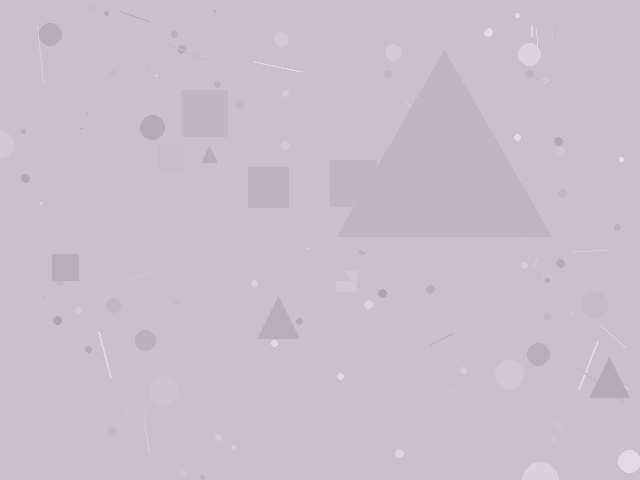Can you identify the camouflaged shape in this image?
The camouflaged shape is a triangle.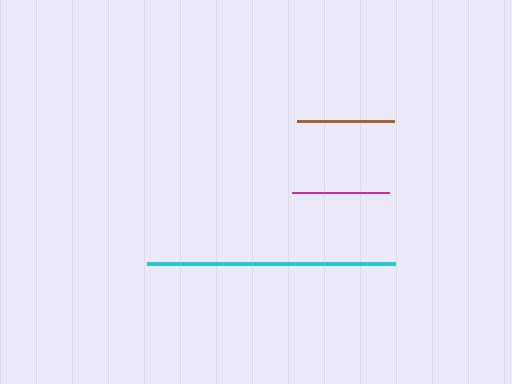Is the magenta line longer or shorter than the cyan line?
The cyan line is longer than the magenta line.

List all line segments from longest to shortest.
From longest to shortest: cyan, brown, magenta.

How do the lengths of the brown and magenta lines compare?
The brown and magenta lines are approximately the same length.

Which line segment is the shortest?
The magenta line is the shortest at approximately 96 pixels.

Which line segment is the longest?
The cyan line is the longest at approximately 248 pixels.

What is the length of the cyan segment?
The cyan segment is approximately 248 pixels long.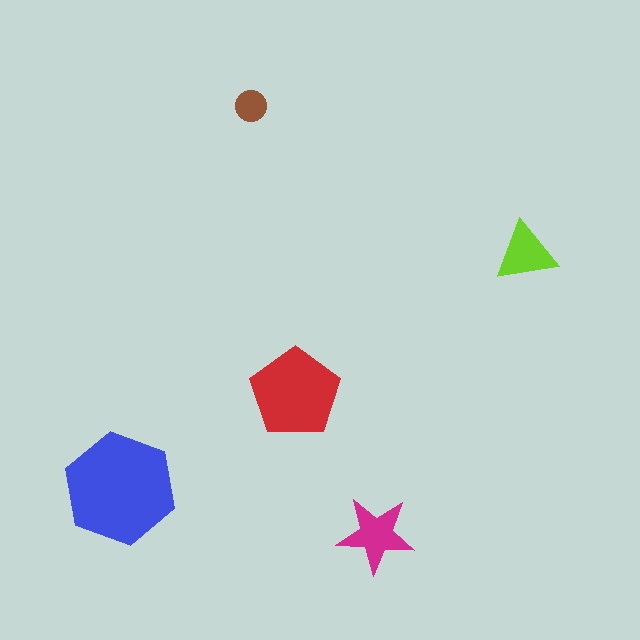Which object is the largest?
The blue hexagon.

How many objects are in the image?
There are 5 objects in the image.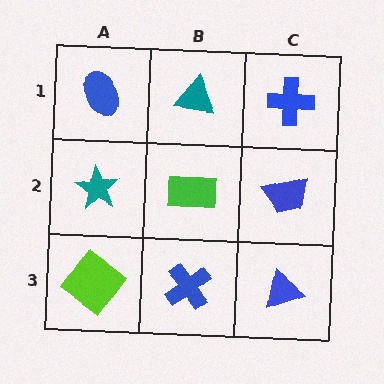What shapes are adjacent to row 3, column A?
A teal star (row 2, column A), a blue cross (row 3, column B).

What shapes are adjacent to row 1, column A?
A teal star (row 2, column A), a teal triangle (row 1, column B).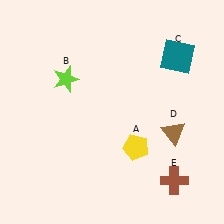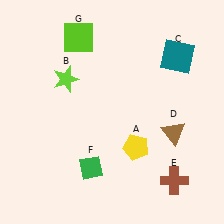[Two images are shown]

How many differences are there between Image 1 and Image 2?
There are 2 differences between the two images.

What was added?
A green diamond (F), a lime square (G) were added in Image 2.